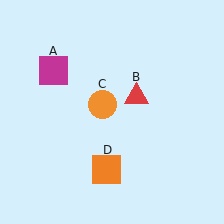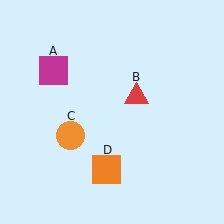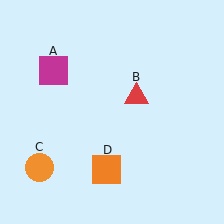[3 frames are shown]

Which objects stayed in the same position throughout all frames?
Magenta square (object A) and red triangle (object B) and orange square (object D) remained stationary.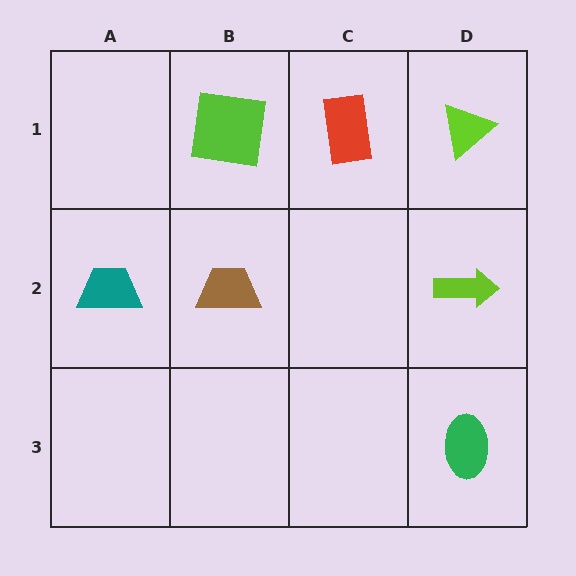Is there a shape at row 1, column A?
No, that cell is empty.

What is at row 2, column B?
A brown trapezoid.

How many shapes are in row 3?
1 shape.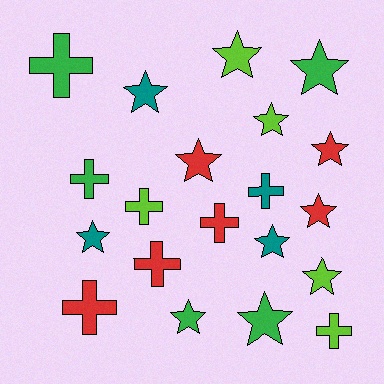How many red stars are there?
There are 3 red stars.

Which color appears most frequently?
Red, with 6 objects.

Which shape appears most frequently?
Star, with 12 objects.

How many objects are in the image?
There are 20 objects.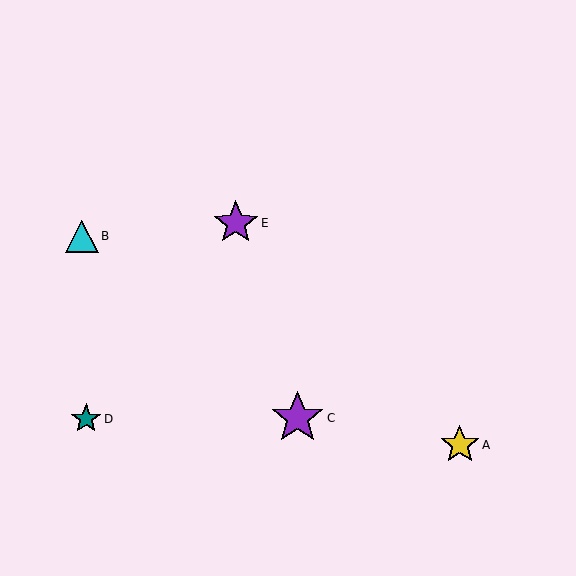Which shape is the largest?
The purple star (labeled C) is the largest.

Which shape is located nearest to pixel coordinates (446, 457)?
The yellow star (labeled A) at (460, 445) is nearest to that location.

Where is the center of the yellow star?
The center of the yellow star is at (460, 445).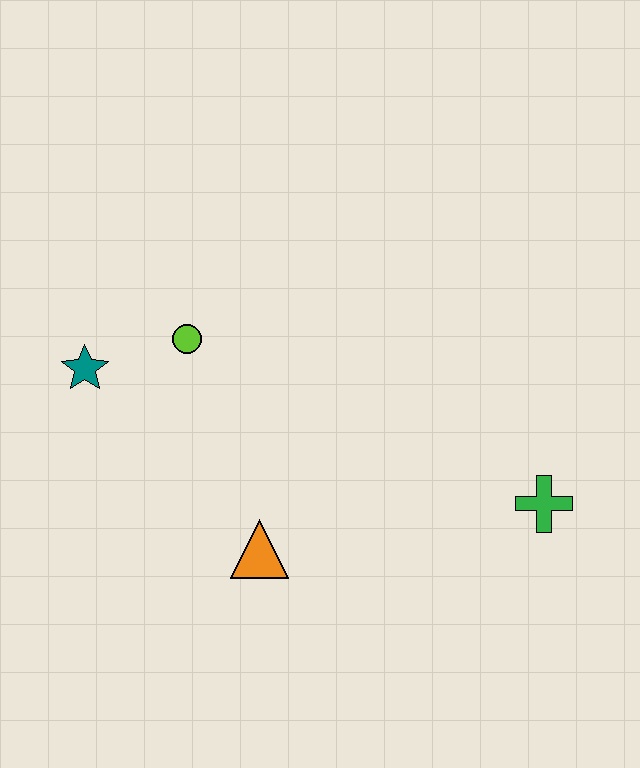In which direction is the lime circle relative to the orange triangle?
The lime circle is above the orange triangle.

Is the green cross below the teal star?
Yes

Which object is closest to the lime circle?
The teal star is closest to the lime circle.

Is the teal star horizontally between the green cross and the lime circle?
No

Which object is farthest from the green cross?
The teal star is farthest from the green cross.